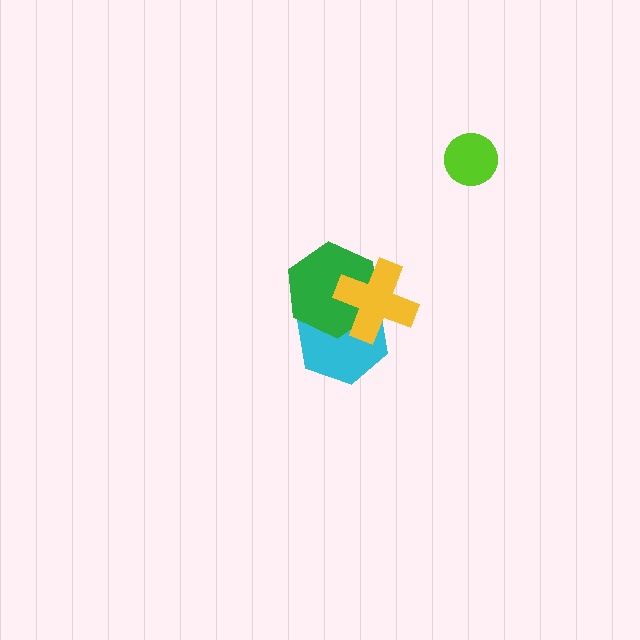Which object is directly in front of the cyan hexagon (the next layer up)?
The green hexagon is directly in front of the cyan hexagon.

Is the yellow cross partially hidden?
No, no other shape covers it.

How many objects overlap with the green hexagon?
2 objects overlap with the green hexagon.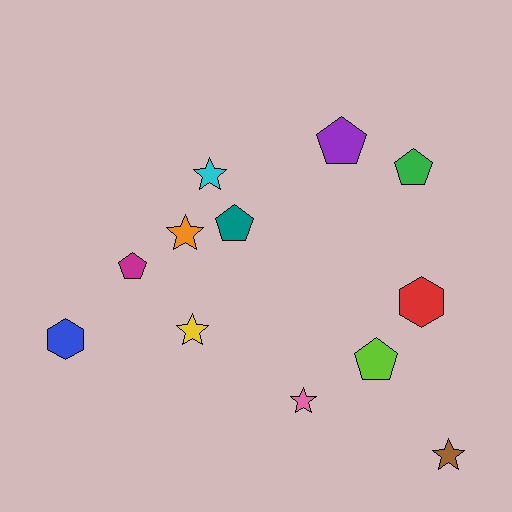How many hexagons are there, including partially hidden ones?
There are 2 hexagons.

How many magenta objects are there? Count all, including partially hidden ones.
There is 1 magenta object.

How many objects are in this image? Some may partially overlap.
There are 12 objects.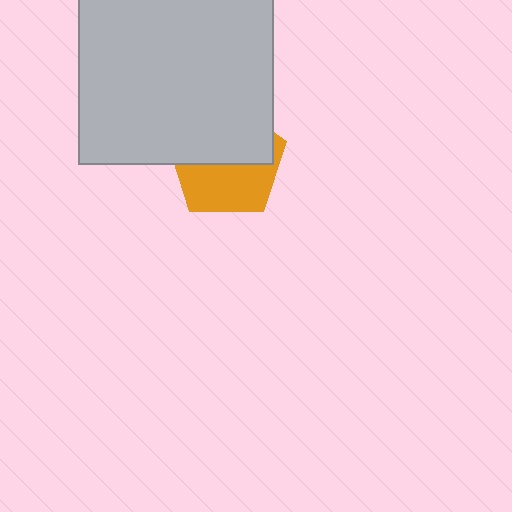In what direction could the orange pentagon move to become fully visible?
The orange pentagon could move down. That would shift it out from behind the light gray square entirely.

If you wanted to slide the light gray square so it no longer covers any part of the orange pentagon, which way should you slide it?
Slide it up — that is the most direct way to separate the two shapes.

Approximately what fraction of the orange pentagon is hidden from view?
Roughly 53% of the orange pentagon is hidden behind the light gray square.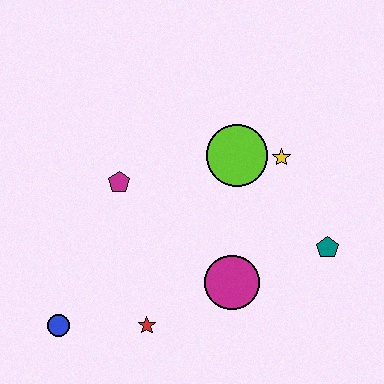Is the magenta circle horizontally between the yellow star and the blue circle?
Yes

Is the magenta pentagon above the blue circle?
Yes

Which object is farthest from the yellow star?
The blue circle is farthest from the yellow star.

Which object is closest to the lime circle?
The yellow star is closest to the lime circle.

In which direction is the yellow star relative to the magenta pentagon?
The yellow star is to the right of the magenta pentagon.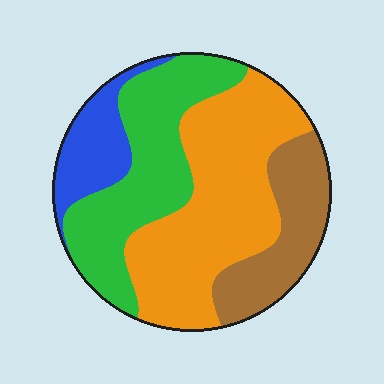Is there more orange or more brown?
Orange.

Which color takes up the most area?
Orange, at roughly 40%.